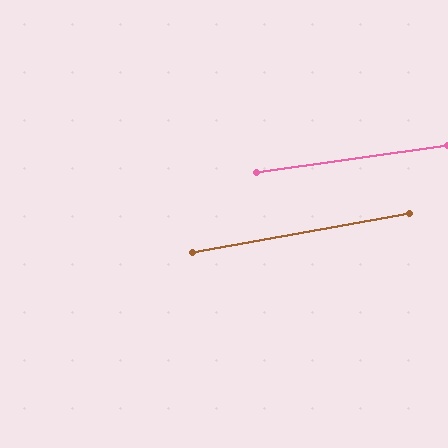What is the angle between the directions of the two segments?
Approximately 2 degrees.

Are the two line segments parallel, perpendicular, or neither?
Parallel — their directions differ by only 1.9°.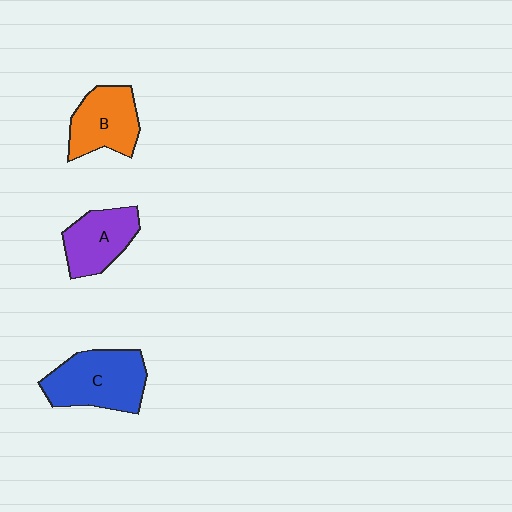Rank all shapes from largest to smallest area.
From largest to smallest: C (blue), B (orange), A (purple).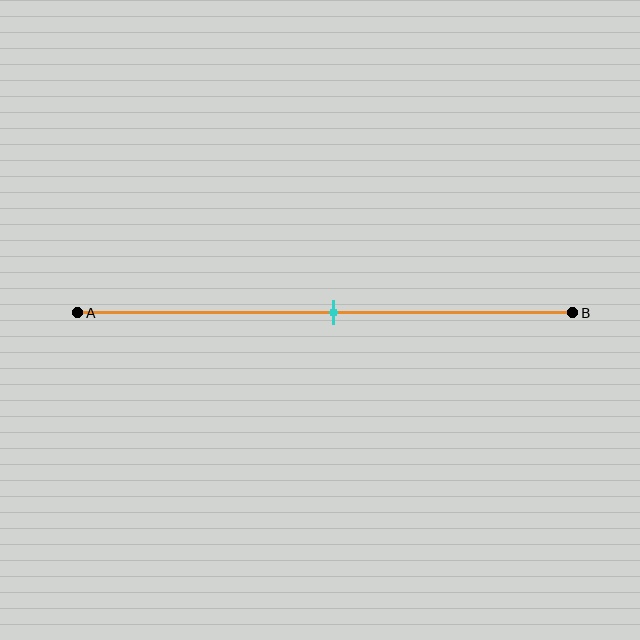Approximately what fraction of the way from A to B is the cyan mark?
The cyan mark is approximately 50% of the way from A to B.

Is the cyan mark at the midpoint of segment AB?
Yes, the mark is approximately at the midpoint.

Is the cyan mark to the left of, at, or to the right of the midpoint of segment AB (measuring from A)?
The cyan mark is approximately at the midpoint of segment AB.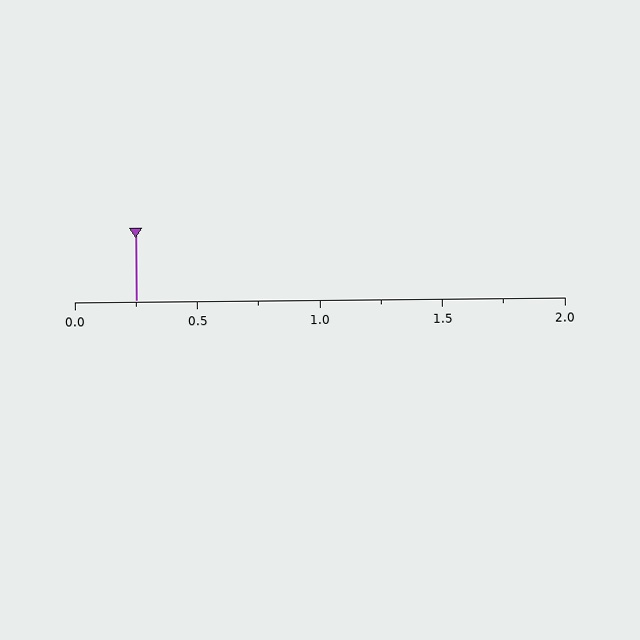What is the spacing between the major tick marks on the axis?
The major ticks are spaced 0.5 apart.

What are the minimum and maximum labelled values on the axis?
The axis runs from 0.0 to 2.0.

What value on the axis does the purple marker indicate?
The marker indicates approximately 0.25.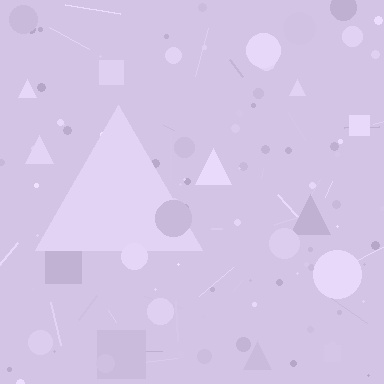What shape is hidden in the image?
A triangle is hidden in the image.